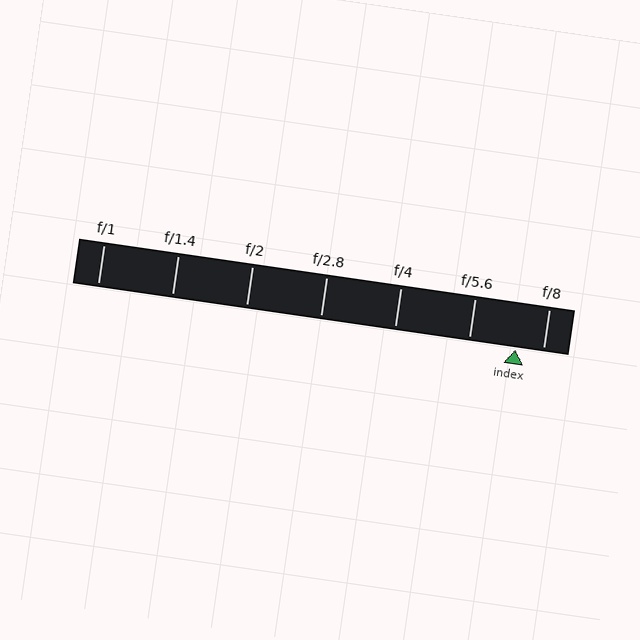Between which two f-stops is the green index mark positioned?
The index mark is between f/5.6 and f/8.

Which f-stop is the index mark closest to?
The index mark is closest to f/8.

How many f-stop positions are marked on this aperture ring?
There are 7 f-stop positions marked.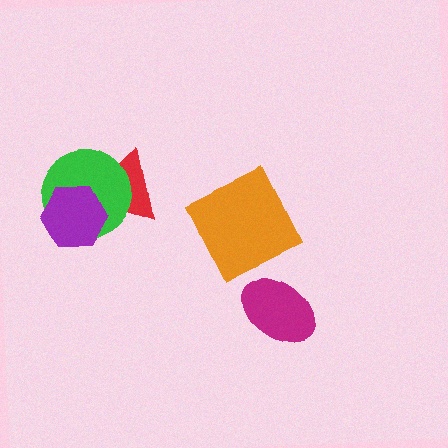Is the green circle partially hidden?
Yes, it is partially covered by another shape.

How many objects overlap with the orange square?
0 objects overlap with the orange square.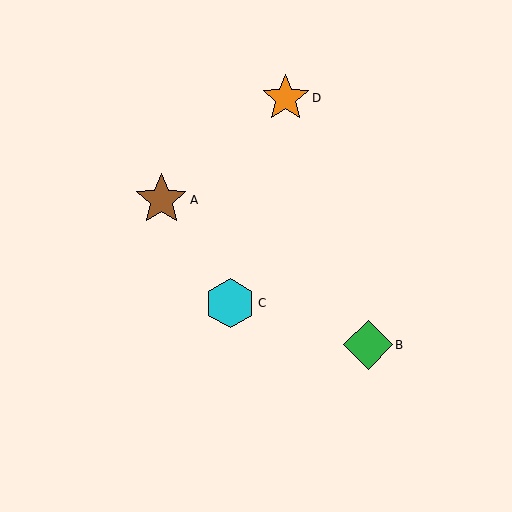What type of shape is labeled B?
Shape B is a green diamond.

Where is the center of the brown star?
The center of the brown star is at (161, 200).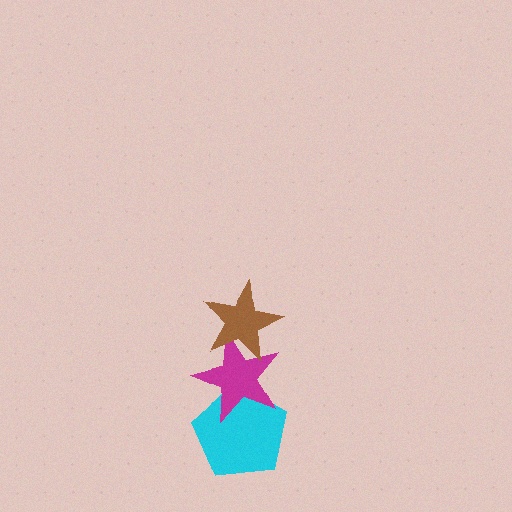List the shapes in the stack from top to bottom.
From top to bottom: the brown star, the magenta star, the cyan pentagon.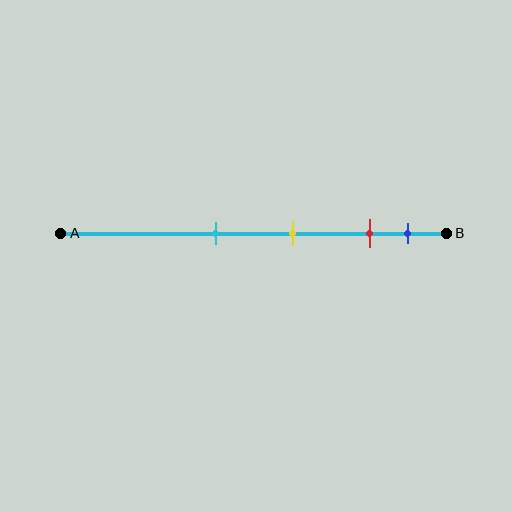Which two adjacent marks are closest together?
The red and blue marks are the closest adjacent pair.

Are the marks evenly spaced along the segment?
No, the marks are not evenly spaced.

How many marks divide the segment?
There are 4 marks dividing the segment.